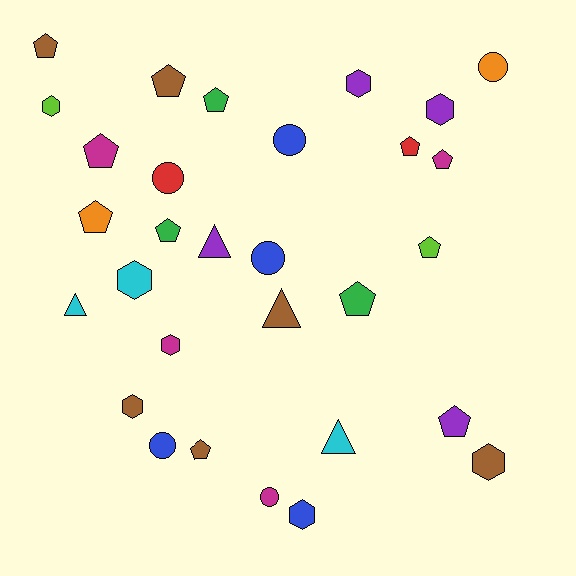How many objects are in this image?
There are 30 objects.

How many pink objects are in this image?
There are no pink objects.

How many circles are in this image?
There are 6 circles.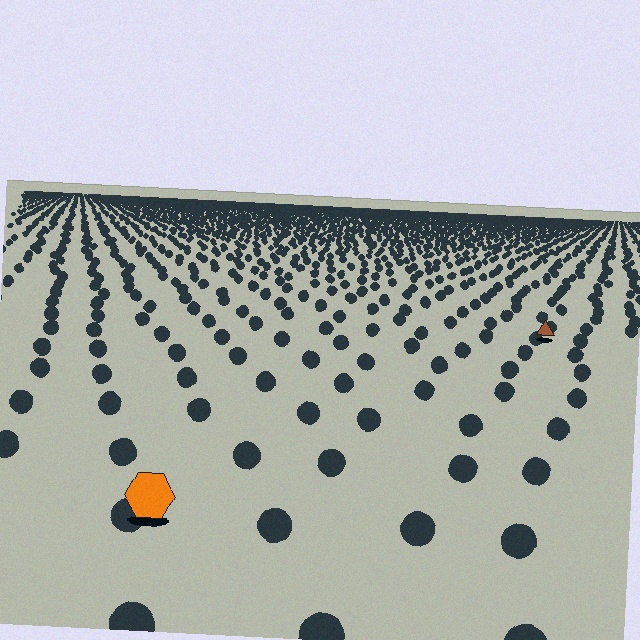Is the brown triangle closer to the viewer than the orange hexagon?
No. The orange hexagon is closer — you can tell from the texture gradient: the ground texture is coarser near it.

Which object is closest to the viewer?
The orange hexagon is closest. The texture marks near it are larger and more spread out.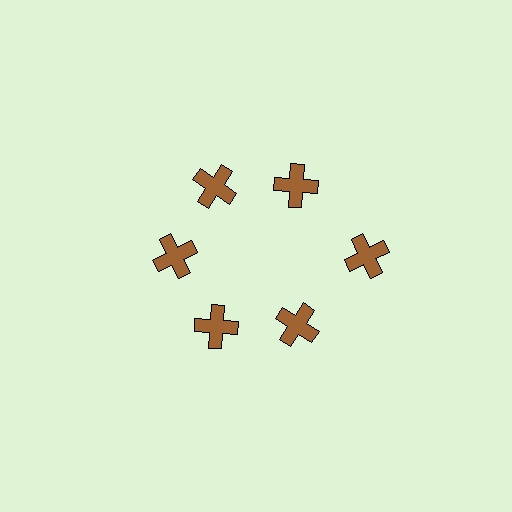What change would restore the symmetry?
The symmetry would be restored by moving it inward, back onto the ring so that all 6 crosses sit at equal angles and equal distance from the center.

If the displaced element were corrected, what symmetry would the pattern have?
It would have 6-fold rotational symmetry — the pattern would map onto itself every 60 degrees.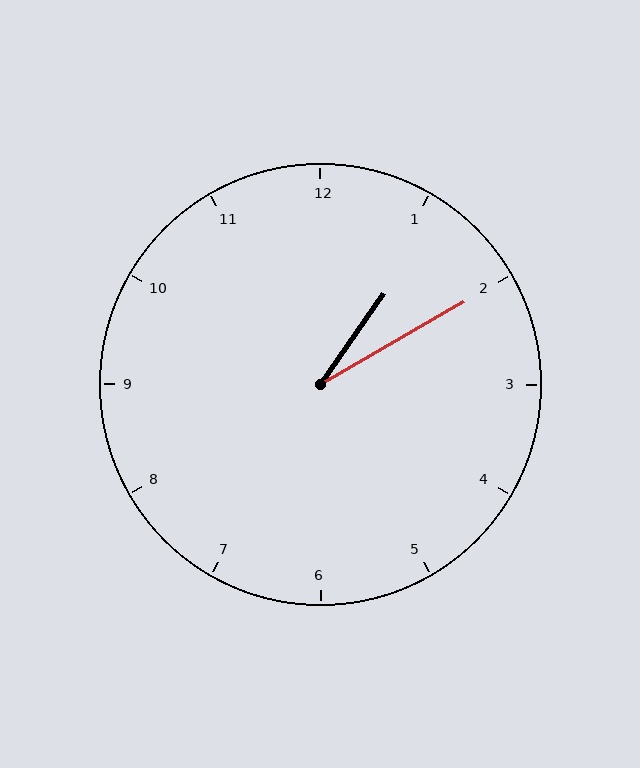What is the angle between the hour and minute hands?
Approximately 25 degrees.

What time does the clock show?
1:10.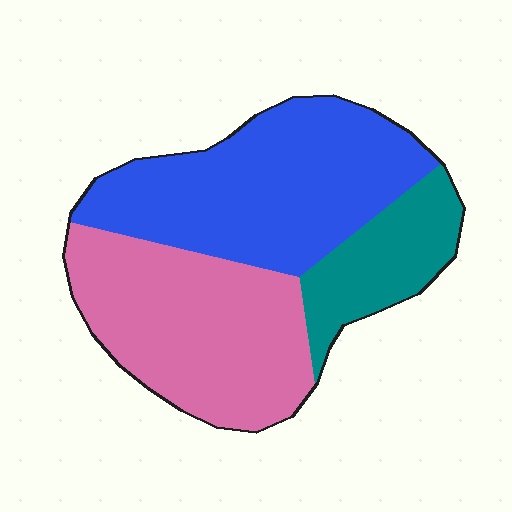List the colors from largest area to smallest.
From largest to smallest: blue, pink, teal.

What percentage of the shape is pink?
Pink takes up between a third and a half of the shape.